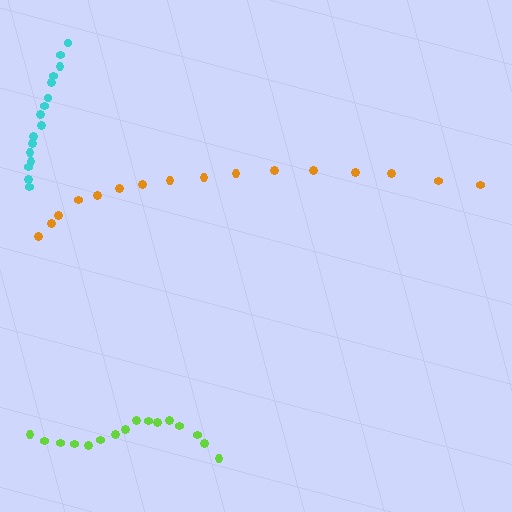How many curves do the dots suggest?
There are 3 distinct paths.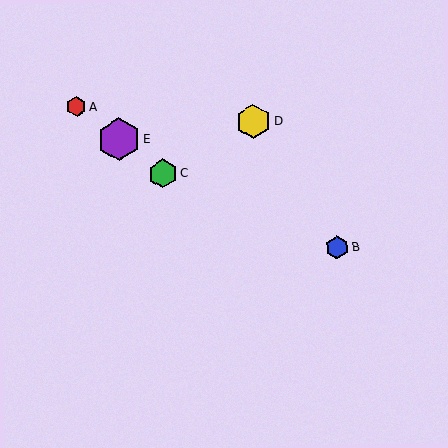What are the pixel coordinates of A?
Object A is at (76, 107).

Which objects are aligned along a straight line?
Objects A, C, E are aligned along a straight line.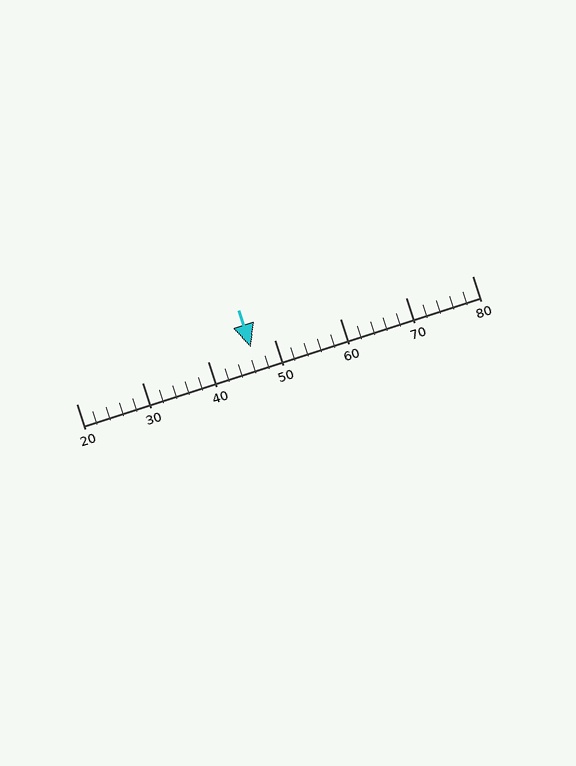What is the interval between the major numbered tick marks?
The major tick marks are spaced 10 units apart.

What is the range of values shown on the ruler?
The ruler shows values from 20 to 80.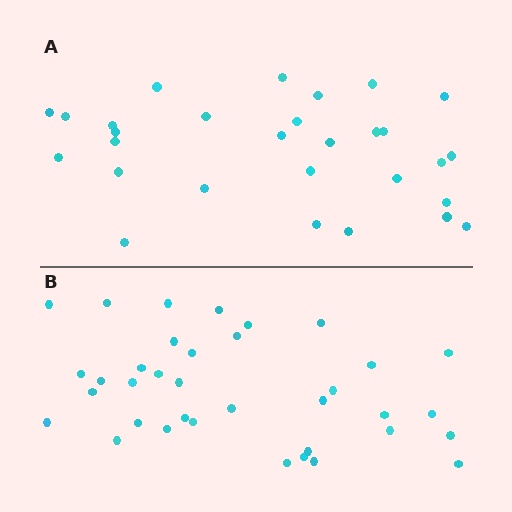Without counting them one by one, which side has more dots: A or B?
Region B (the bottom region) has more dots.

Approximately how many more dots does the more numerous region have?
Region B has roughly 8 or so more dots than region A.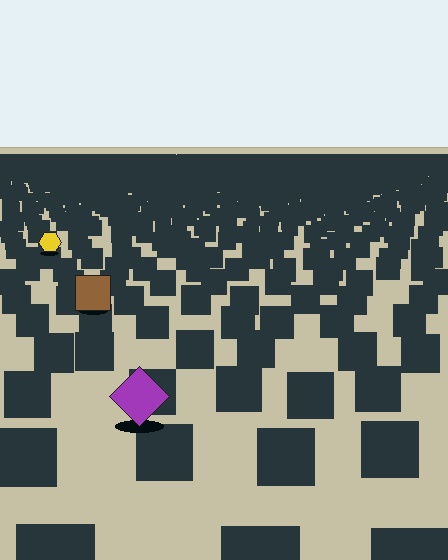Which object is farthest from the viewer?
The yellow hexagon is farthest from the viewer. It appears smaller and the ground texture around it is denser.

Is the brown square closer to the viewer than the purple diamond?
No. The purple diamond is closer — you can tell from the texture gradient: the ground texture is coarser near it.